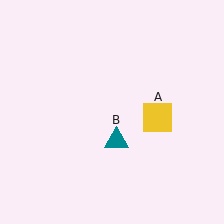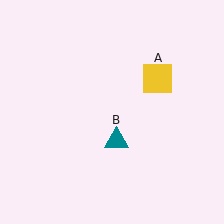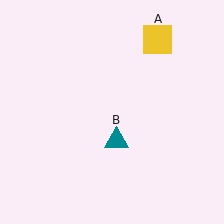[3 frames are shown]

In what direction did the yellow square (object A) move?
The yellow square (object A) moved up.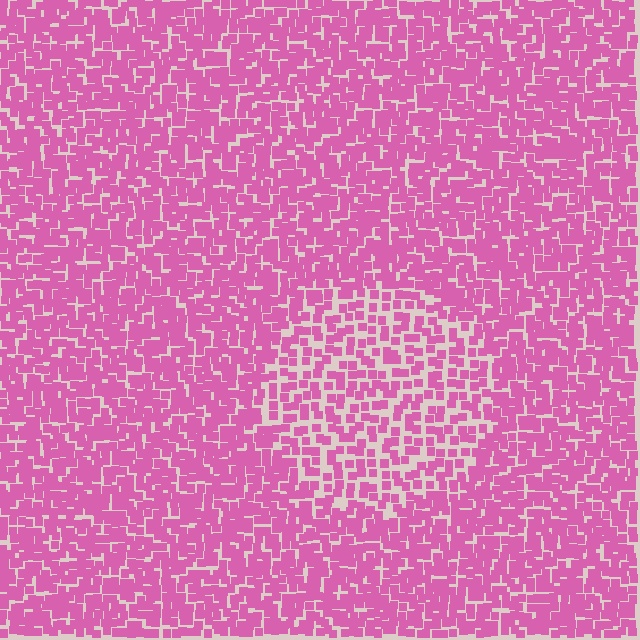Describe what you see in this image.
The image contains small pink elements arranged at two different densities. A circle-shaped region is visible where the elements are less densely packed than the surrounding area.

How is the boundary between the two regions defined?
The boundary is defined by a change in element density (approximately 1.7x ratio). All elements are the same color, size, and shape.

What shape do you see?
I see a circle.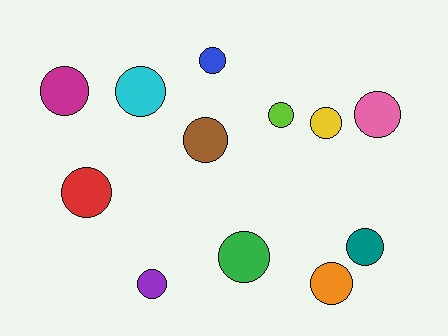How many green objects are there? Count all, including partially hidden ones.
There is 1 green object.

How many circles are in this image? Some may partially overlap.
There are 12 circles.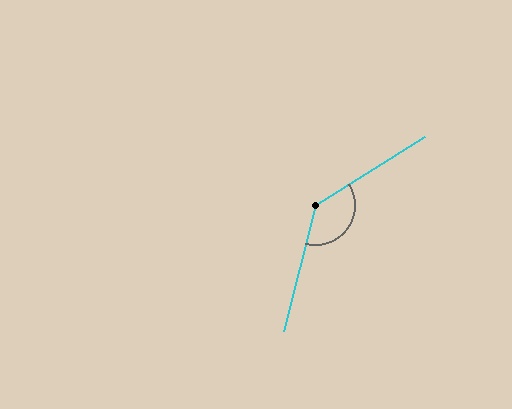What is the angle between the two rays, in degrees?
Approximately 136 degrees.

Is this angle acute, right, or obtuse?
It is obtuse.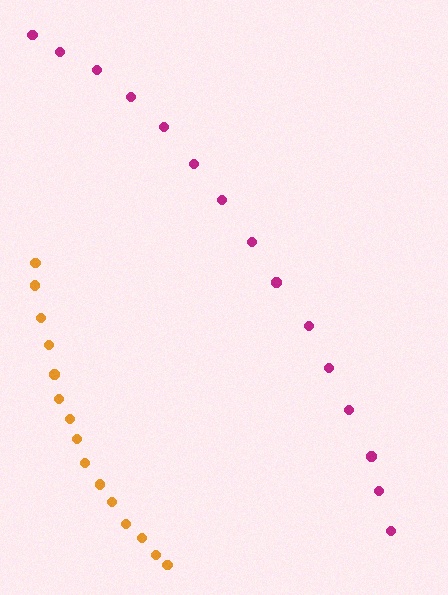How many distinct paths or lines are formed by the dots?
There are 2 distinct paths.